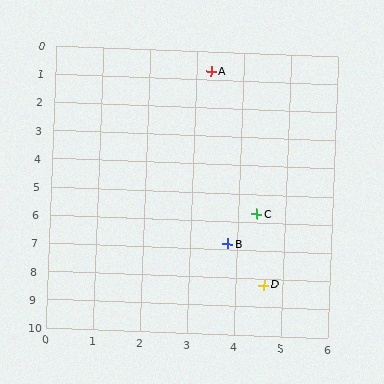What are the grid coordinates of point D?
Point D is at approximately (4.6, 8.2).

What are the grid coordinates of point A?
Point A is at approximately (3.3, 0.7).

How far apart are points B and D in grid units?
Points B and D are about 1.6 grid units apart.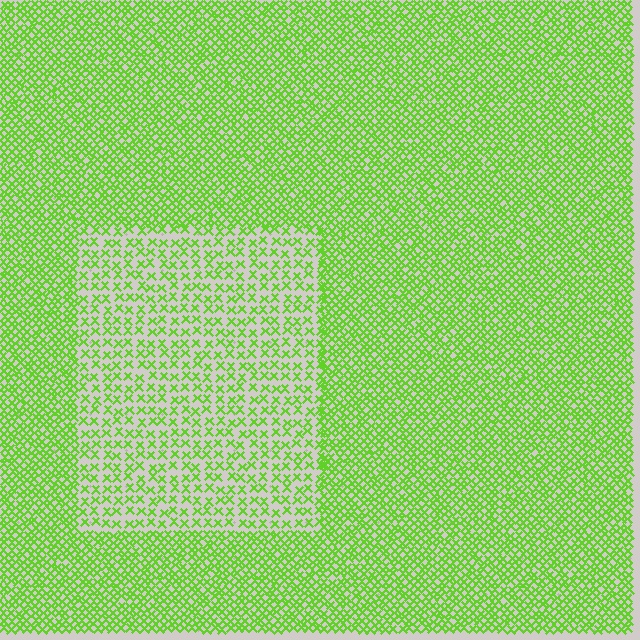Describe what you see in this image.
The image contains small lime elements arranged at two different densities. A rectangle-shaped region is visible where the elements are less densely packed than the surrounding area.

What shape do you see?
I see a rectangle.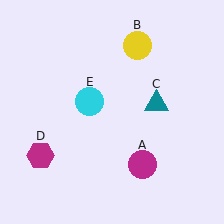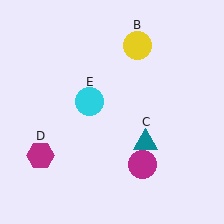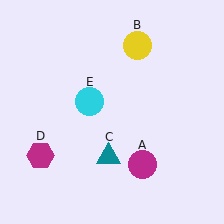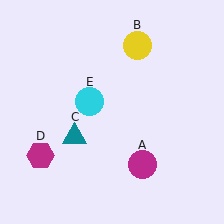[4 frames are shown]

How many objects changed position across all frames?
1 object changed position: teal triangle (object C).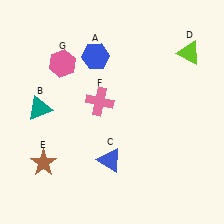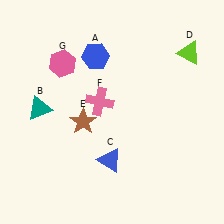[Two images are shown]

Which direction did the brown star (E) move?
The brown star (E) moved up.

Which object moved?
The brown star (E) moved up.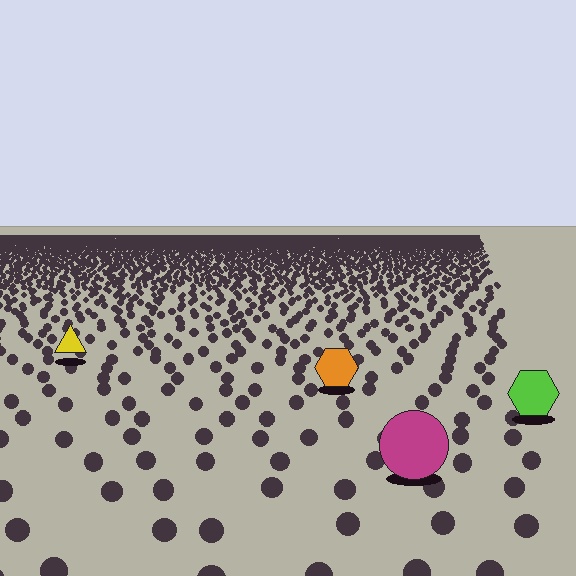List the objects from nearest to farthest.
From nearest to farthest: the magenta circle, the lime hexagon, the orange hexagon, the yellow triangle.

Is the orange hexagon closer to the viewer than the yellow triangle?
Yes. The orange hexagon is closer — you can tell from the texture gradient: the ground texture is coarser near it.